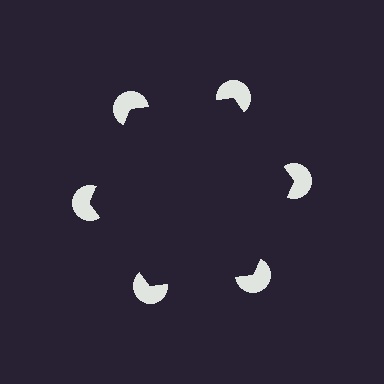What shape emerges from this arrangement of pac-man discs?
An illusory hexagon — its edges are inferred from the aligned wedge cuts in the pac-man discs, not physically drawn.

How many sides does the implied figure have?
6 sides.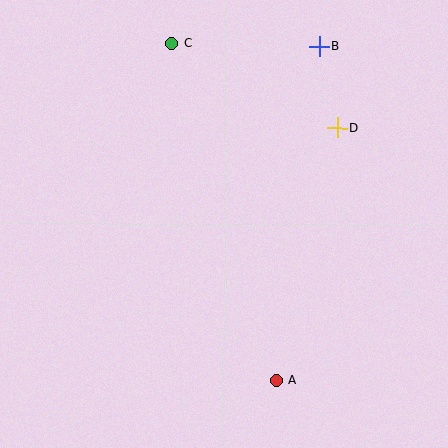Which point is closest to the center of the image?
Point D at (338, 128) is closest to the center.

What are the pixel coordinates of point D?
Point D is at (338, 128).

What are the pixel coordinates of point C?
Point C is at (172, 43).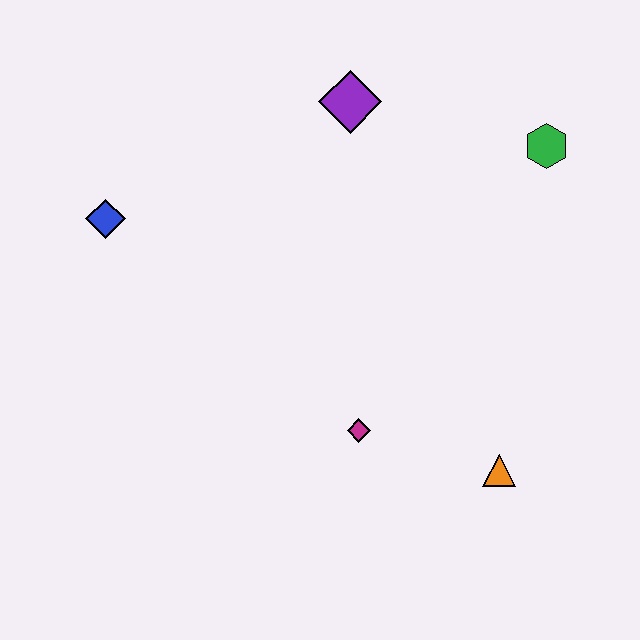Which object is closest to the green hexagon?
The purple diamond is closest to the green hexagon.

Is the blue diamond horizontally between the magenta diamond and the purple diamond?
No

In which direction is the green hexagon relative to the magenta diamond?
The green hexagon is above the magenta diamond.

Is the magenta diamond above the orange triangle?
Yes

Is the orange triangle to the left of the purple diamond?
No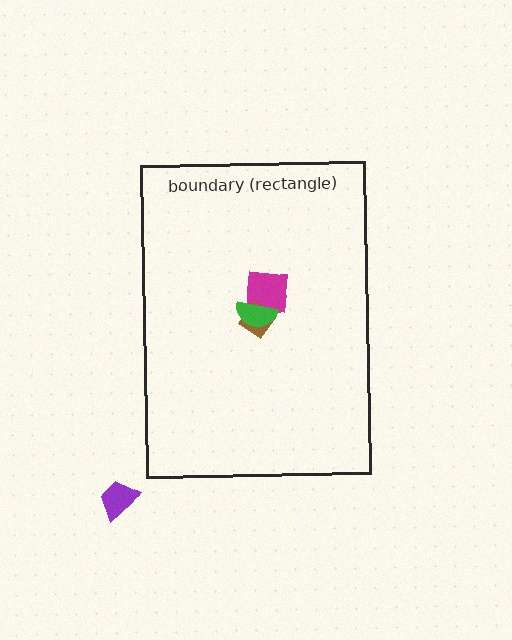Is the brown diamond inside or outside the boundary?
Inside.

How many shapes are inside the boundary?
3 inside, 1 outside.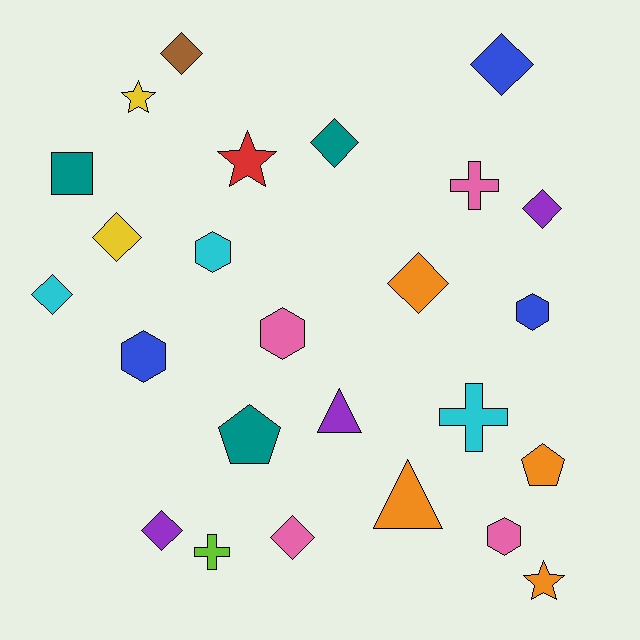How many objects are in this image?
There are 25 objects.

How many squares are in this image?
There is 1 square.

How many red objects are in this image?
There is 1 red object.